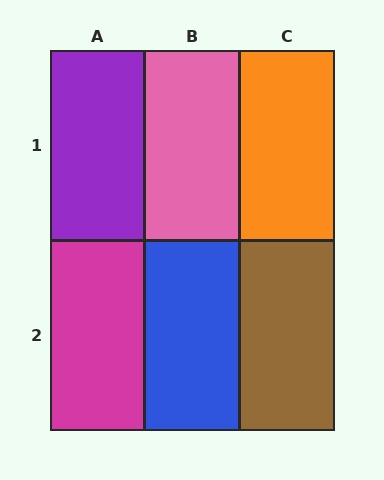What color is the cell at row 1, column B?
Pink.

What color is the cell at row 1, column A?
Purple.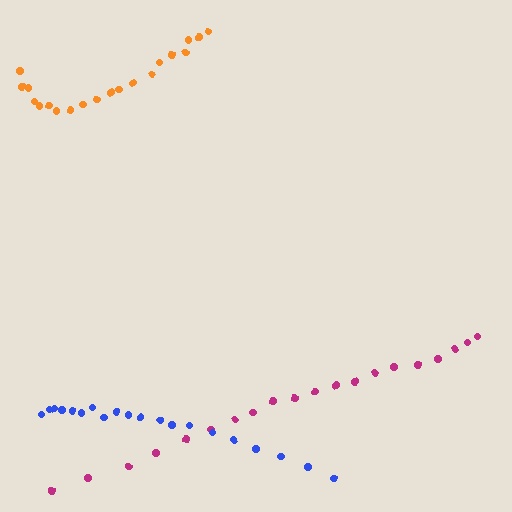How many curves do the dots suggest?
There are 3 distinct paths.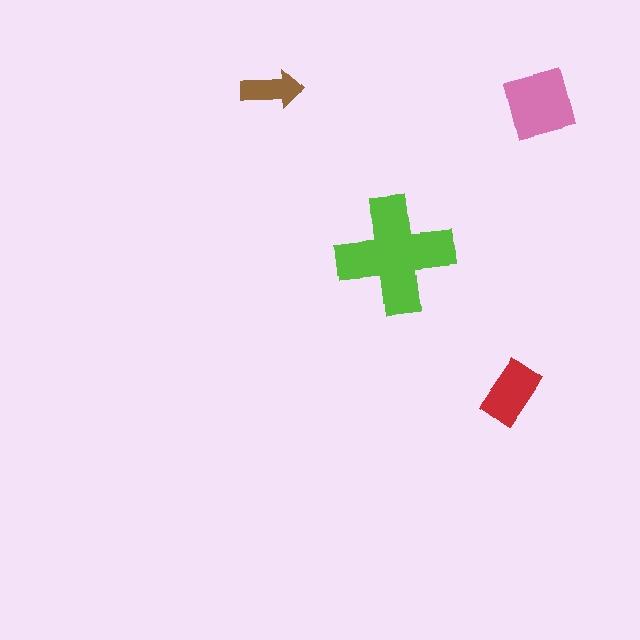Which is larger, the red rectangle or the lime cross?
The lime cross.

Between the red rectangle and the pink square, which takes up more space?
The pink square.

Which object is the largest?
The lime cross.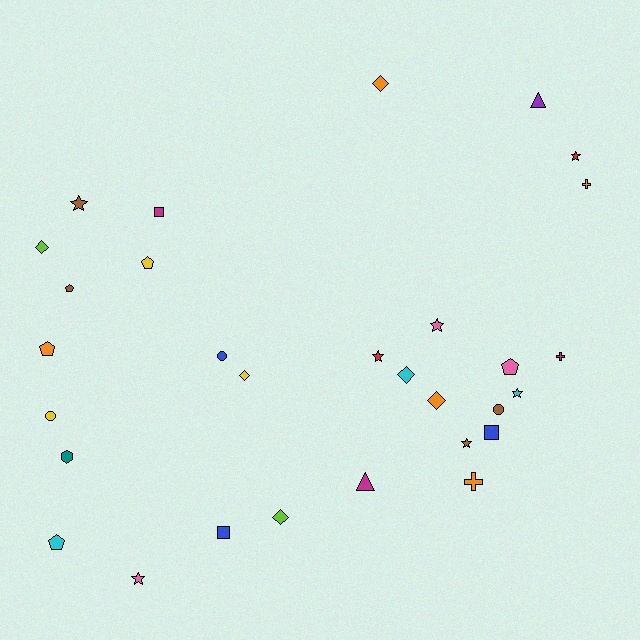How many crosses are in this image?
There are 3 crosses.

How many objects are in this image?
There are 30 objects.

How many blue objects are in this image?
There are 3 blue objects.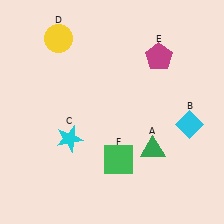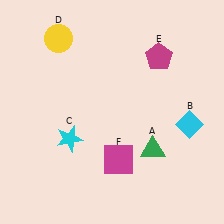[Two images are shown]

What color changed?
The square (F) changed from green in Image 1 to magenta in Image 2.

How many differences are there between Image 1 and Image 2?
There is 1 difference between the two images.